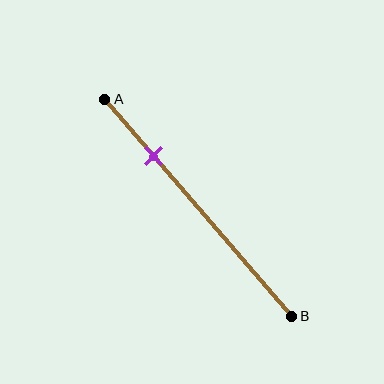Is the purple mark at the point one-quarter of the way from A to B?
Yes, the mark is approximately at the one-quarter point.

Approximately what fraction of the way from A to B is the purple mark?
The purple mark is approximately 25% of the way from A to B.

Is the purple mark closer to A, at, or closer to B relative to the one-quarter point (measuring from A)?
The purple mark is approximately at the one-quarter point of segment AB.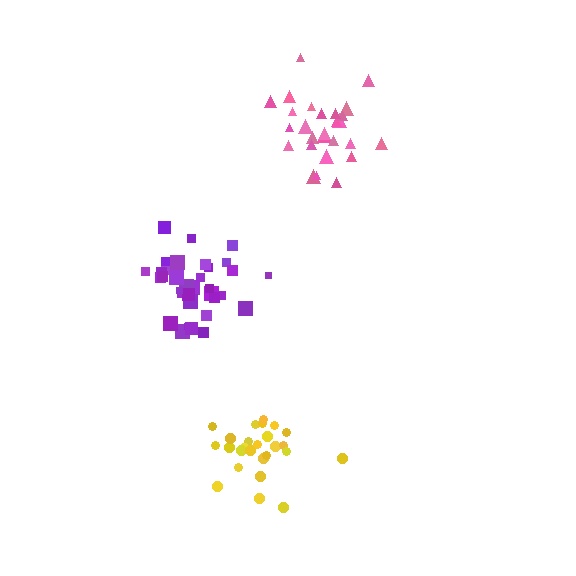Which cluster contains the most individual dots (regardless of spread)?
Purple (34).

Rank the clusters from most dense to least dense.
purple, yellow, pink.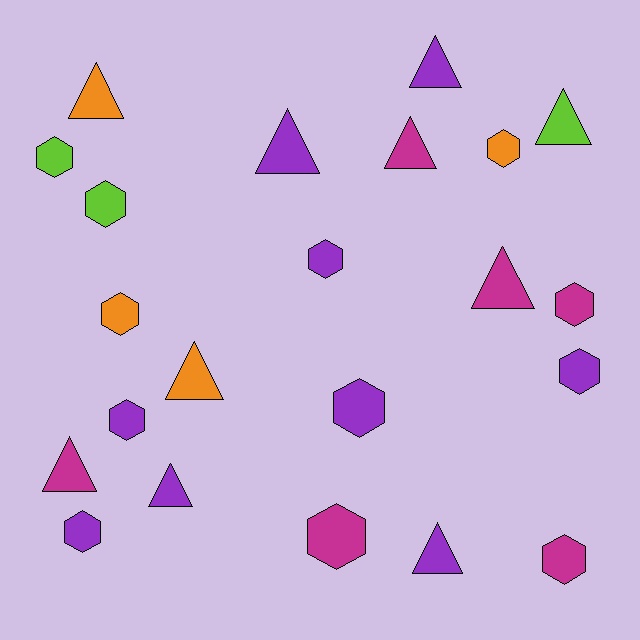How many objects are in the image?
There are 22 objects.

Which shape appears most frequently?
Hexagon, with 12 objects.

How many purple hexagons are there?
There are 5 purple hexagons.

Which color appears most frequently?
Purple, with 9 objects.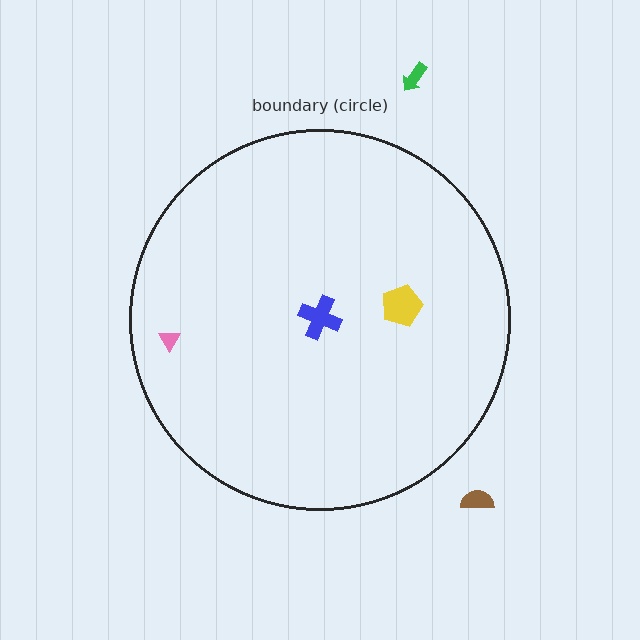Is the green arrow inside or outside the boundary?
Outside.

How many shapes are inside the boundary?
3 inside, 2 outside.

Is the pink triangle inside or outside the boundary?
Inside.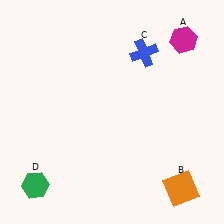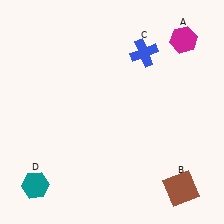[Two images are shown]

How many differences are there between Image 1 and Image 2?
There are 2 differences between the two images.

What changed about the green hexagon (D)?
In Image 1, D is green. In Image 2, it changed to teal.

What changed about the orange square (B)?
In Image 1, B is orange. In Image 2, it changed to brown.